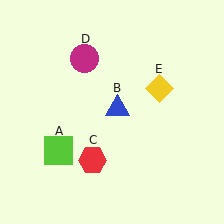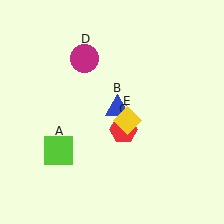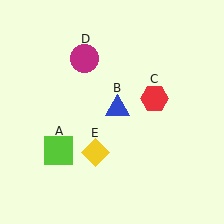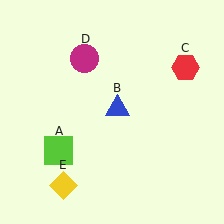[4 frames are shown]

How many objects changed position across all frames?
2 objects changed position: red hexagon (object C), yellow diamond (object E).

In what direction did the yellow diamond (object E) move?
The yellow diamond (object E) moved down and to the left.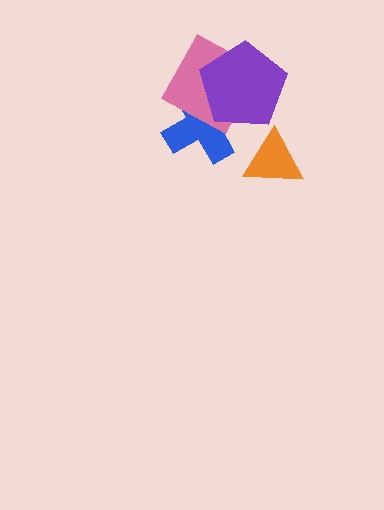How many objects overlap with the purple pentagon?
2 objects overlap with the purple pentagon.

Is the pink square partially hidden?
Yes, it is partially covered by another shape.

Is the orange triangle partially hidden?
No, no other shape covers it.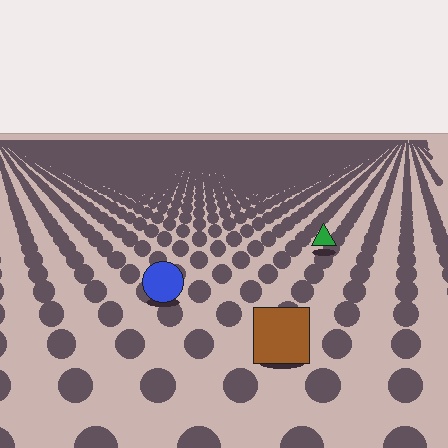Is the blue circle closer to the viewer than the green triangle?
Yes. The blue circle is closer — you can tell from the texture gradient: the ground texture is coarser near it.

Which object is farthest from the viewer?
The green triangle is farthest from the viewer. It appears smaller and the ground texture around it is denser.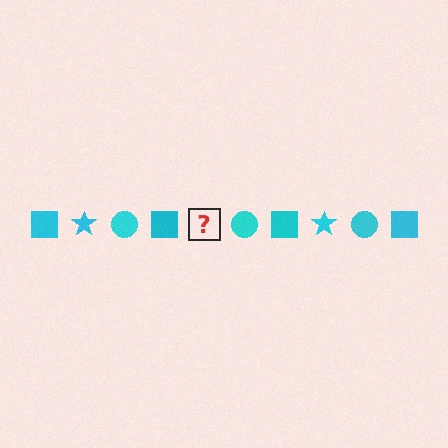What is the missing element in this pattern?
The missing element is a cyan star.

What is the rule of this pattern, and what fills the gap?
The rule is that the pattern cycles through square, star, circle shapes in cyan. The gap should be filled with a cyan star.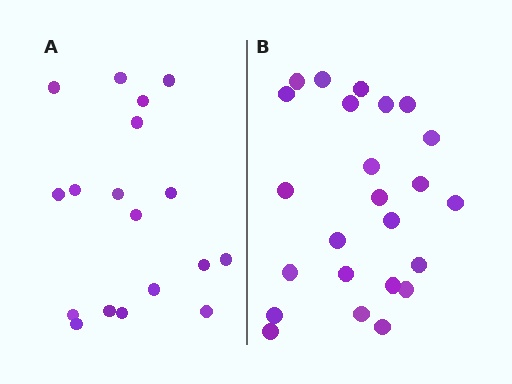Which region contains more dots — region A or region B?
Region B (the right region) has more dots.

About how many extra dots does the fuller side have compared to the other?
Region B has about 6 more dots than region A.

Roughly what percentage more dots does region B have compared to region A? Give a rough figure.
About 35% more.